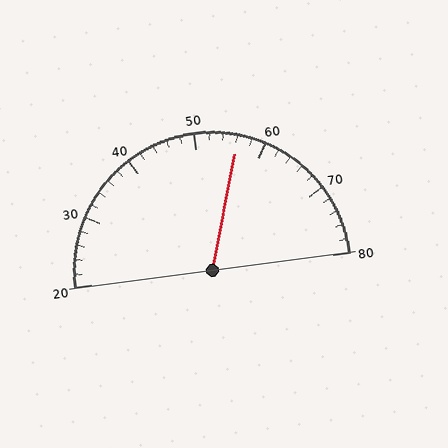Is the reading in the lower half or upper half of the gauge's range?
The reading is in the upper half of the range (20 to 80).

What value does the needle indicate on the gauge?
The needle indicates approximately 56.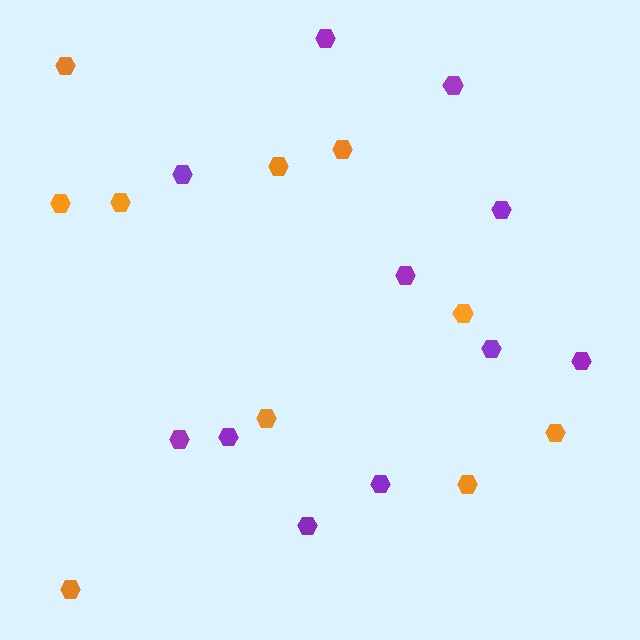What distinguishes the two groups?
There are 2 groups: one group of purple hexagons (11) and one group of orange hexagons (10).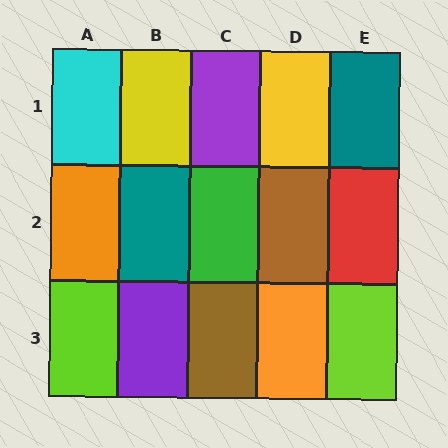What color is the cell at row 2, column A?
Orange.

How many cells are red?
1 cell is red.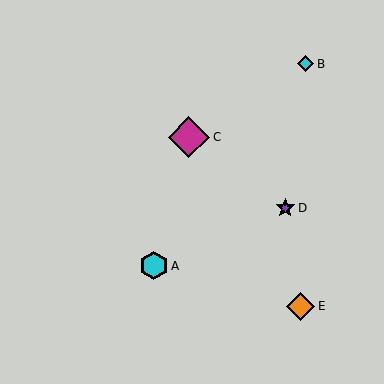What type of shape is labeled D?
Shape D is a purple star.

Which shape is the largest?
The magenta diamond (labeled C) is the largest.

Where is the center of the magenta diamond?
The center of the magenta diamond is at (189, 137).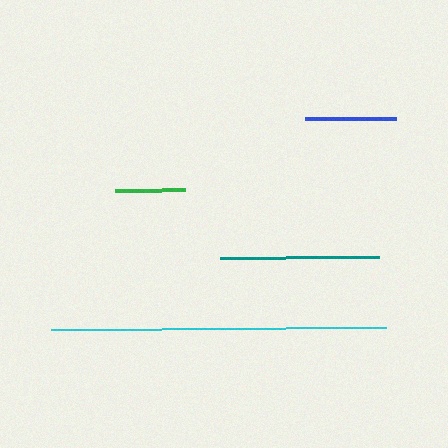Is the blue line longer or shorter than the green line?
The blue line is longer than the green line.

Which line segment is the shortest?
The green line is the shortest at approximately 70 pixels.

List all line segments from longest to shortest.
From longest to shortest: cyan, teal, blue, green.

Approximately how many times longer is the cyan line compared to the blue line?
The cyan line is approximately 3.7 times the length of the blue line.